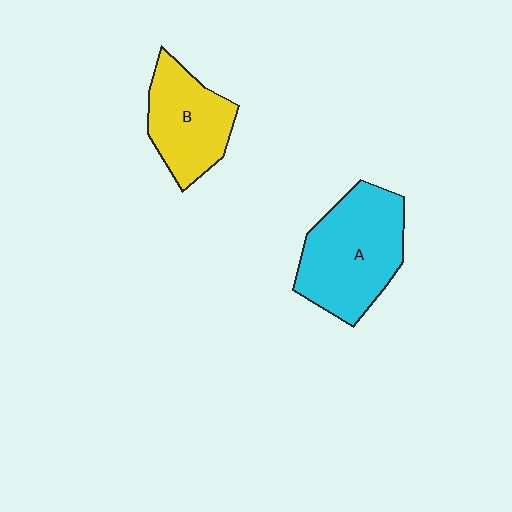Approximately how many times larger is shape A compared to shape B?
Approximately 1.4 times.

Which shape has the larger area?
Shape A (cyan).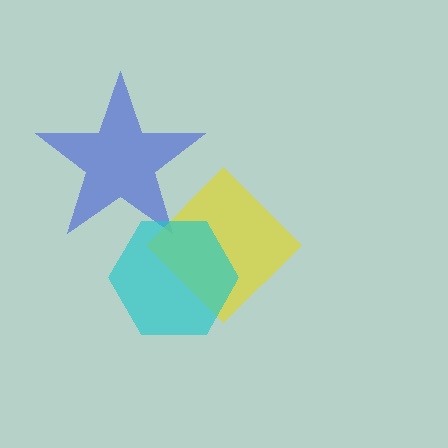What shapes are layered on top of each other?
The layered shapes are: a blue star, a yellow diamond, a cyan hexagon.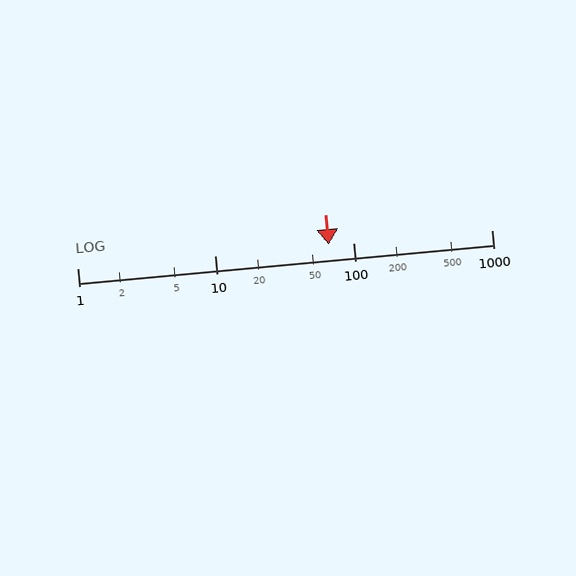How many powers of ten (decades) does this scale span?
The scale spans 3 decades, from 1 to 1000.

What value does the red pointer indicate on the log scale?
The pointer indicates approximately 66.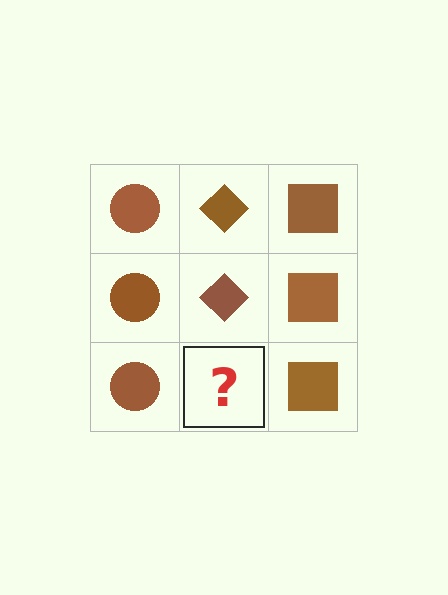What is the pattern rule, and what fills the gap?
The rule is that each column has a consistent shape. The gap should be filled with a brown diamond.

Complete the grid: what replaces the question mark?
The question mark should be replaced with a brown diamond.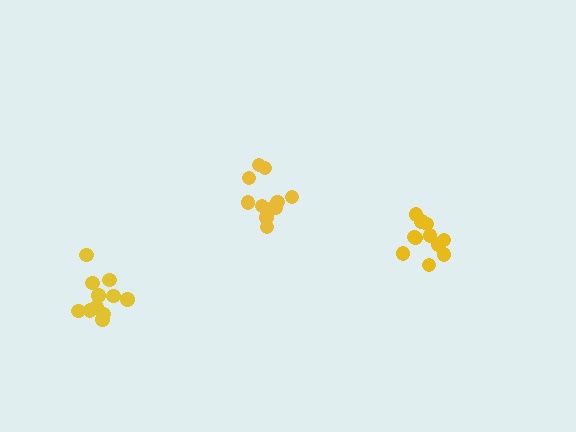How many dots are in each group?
Group 1: 11 dots, Group 2: 11 dots, Group 3: 11 dots (33 total).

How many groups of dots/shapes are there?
There are 3 groups.